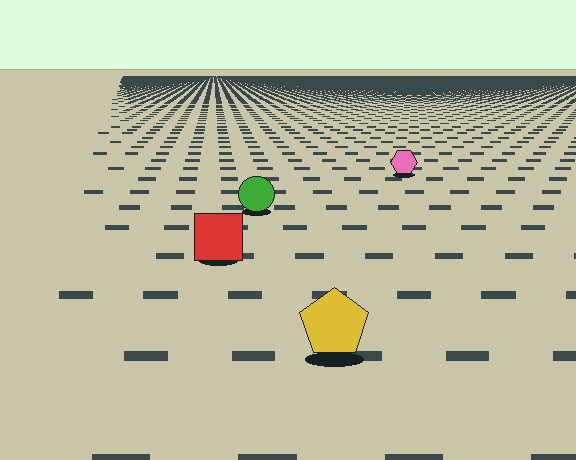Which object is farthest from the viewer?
The pink hexagon is farthest from the viewer. It appears smaller and the ground texture around it is denser.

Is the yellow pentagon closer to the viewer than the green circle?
Yes. The yellow pentagon is closer — you can tell from the texture gradient: the ground texture is coarser near it.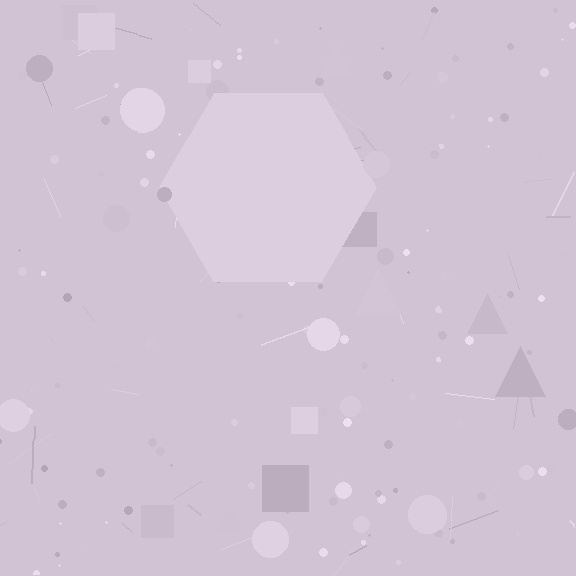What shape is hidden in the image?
A hexagon is hidden in the image.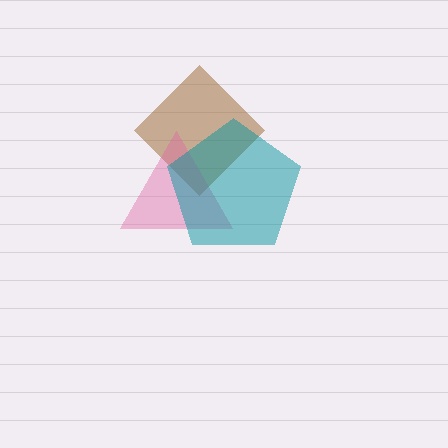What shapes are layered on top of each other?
The layered shapes are: a brown diamond, a pink triangle, a teal pentagon.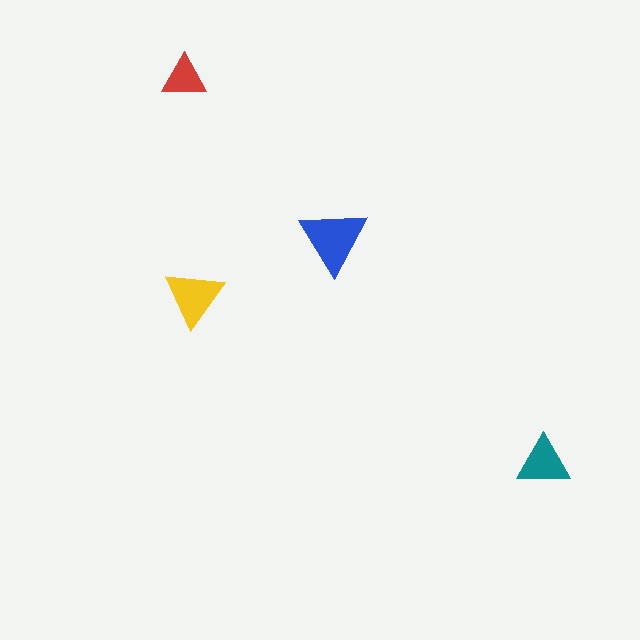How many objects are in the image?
There are 4 objects in the image.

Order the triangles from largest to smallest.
the blue one, the yellow one, the teal one, the red one.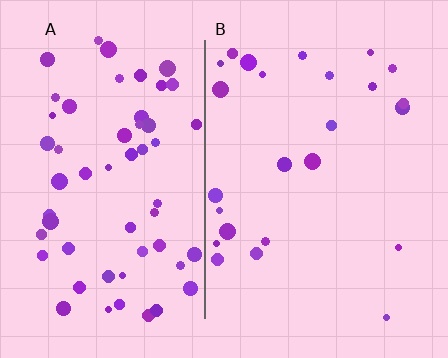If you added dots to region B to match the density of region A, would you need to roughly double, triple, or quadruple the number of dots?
Approximately double.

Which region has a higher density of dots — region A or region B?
A (the left).